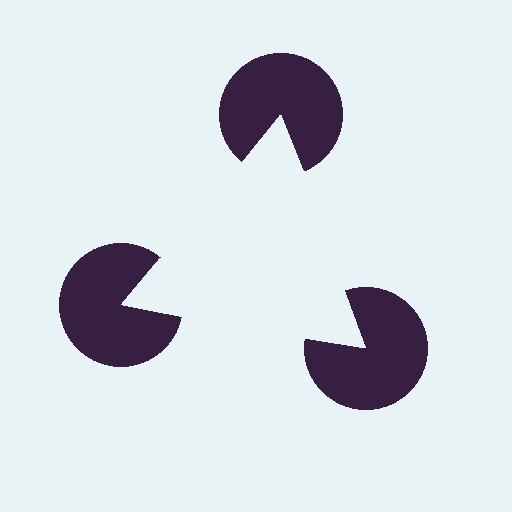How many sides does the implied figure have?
3 sides.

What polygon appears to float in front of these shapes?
An illusory triangle — its edges are inferred from the aligned wedge cuts in the pac-man discs, not physically drawn.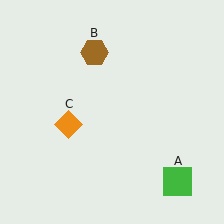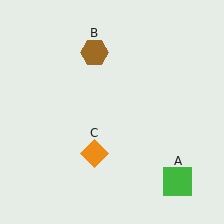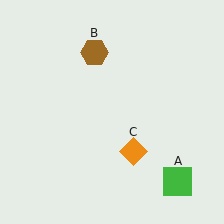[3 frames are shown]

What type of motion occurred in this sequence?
The orange diamond (object C) rotated counterclockwise around the center of the scene.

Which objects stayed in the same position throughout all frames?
Green square (object A) and brown hexagon (object B) remained stationary.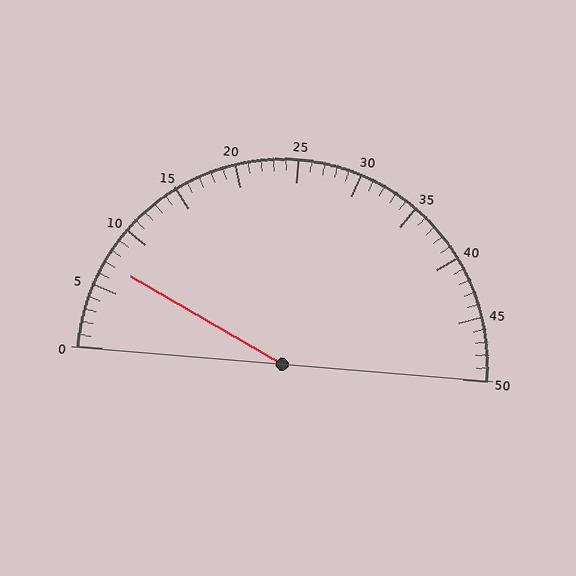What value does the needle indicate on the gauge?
The needle indicates approximately 7.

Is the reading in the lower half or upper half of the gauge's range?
The reading is in the lower half of the range (0 to 50).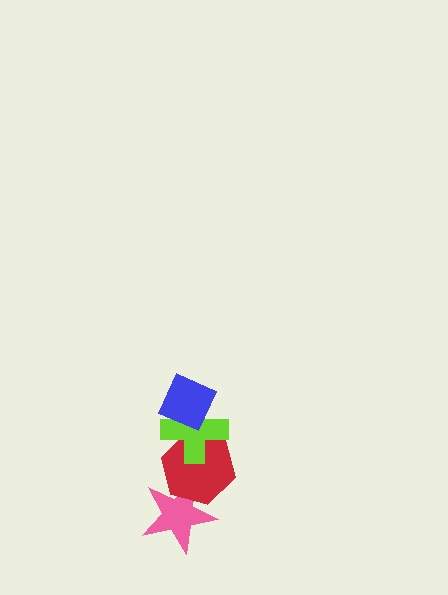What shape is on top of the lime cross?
The blue diamond is on top of the lime cross.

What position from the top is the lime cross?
The lime cross is 2nd from the top.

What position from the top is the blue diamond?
The blue diamond is 1st from the top.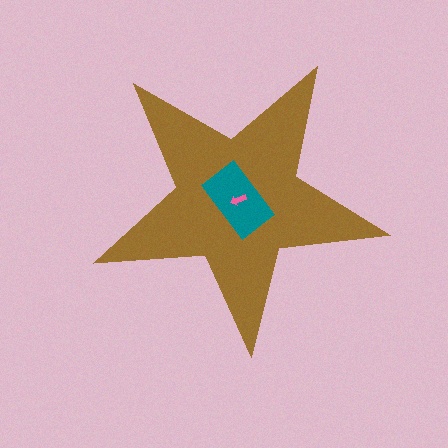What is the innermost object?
The pink arrow.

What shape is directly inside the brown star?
The teal rectangle.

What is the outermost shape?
The brown star.